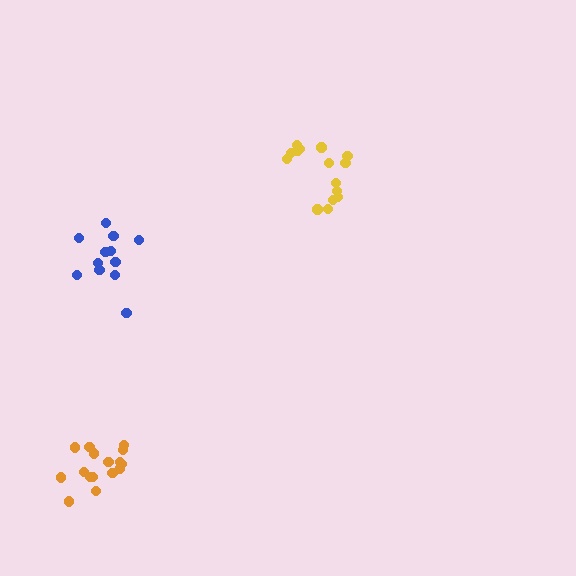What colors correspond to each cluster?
The clusters are colored: blue, yellow, orange.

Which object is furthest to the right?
The yellow cluster is rightmost.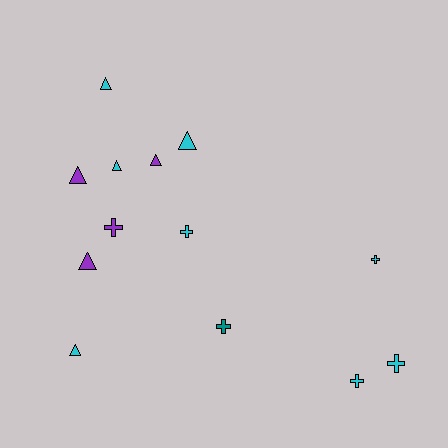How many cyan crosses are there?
There are 4 cyan crosses.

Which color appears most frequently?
Cyan, with 8 objects.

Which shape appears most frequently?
Triangle, with 7 objects.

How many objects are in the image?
There are 13 objects.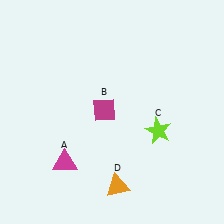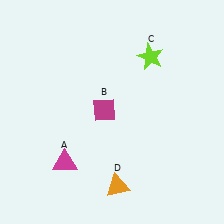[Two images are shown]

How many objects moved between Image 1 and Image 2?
1 object moved between the two images.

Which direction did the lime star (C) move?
The lime star (C) moved up.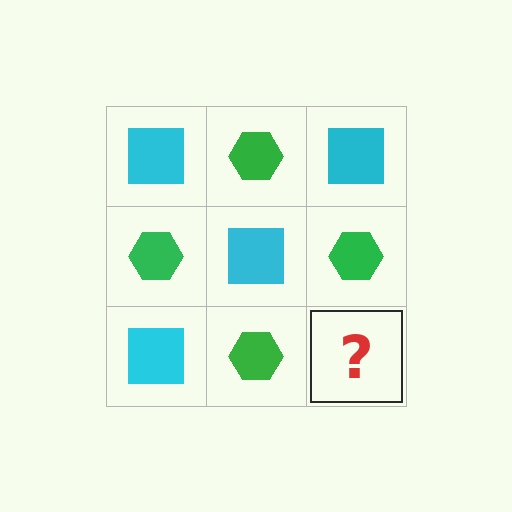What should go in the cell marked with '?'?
The missing cell should contain a cyan square.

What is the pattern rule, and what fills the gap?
The rule is that it alternates cyan square and green hexagon in a checkerboard pattern. The gap should be filled with a cyan square.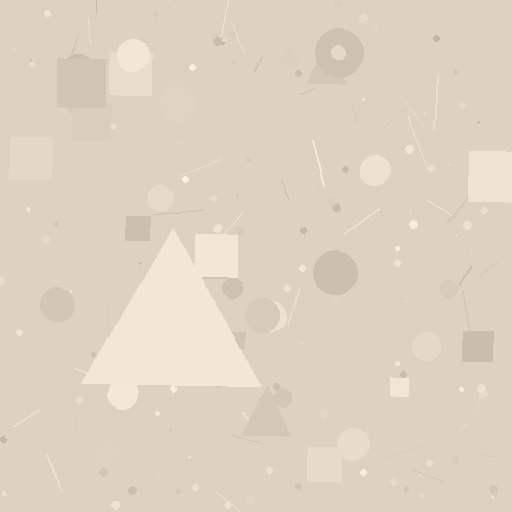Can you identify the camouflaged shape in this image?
The camouflaged shape is a triangle.